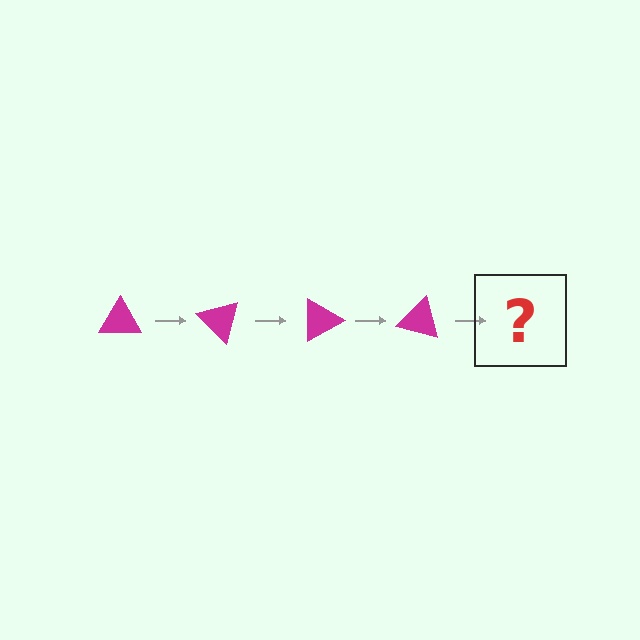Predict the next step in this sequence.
The next step is a magenta triangle rotated 180 degrees.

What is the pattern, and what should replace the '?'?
The pattern is that the triangle rotates 45 degrees each step. The '?' should be a magenta triangle rotated 180 degrees.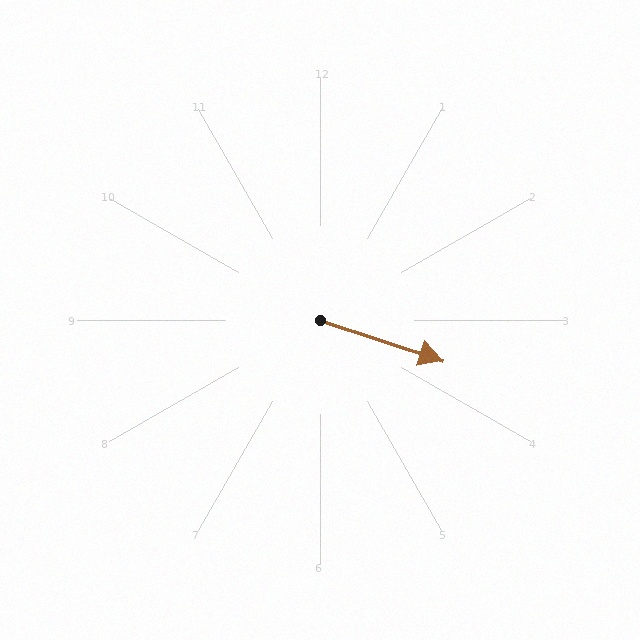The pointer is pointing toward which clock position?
Roughly 4 o'clock.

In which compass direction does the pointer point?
East.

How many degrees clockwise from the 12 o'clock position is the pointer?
Approximately 108 degrees.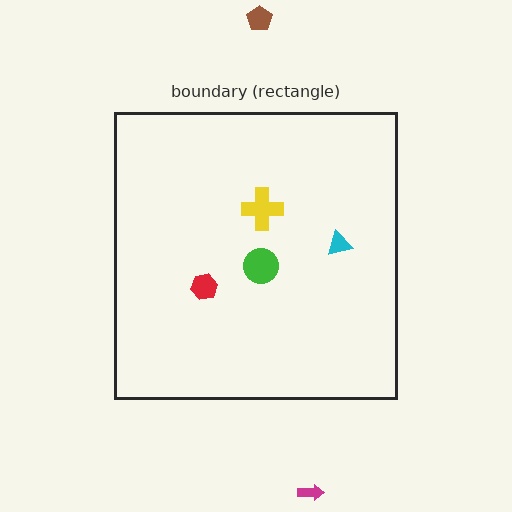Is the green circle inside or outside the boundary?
Inside.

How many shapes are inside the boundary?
4 inside, 2 outside.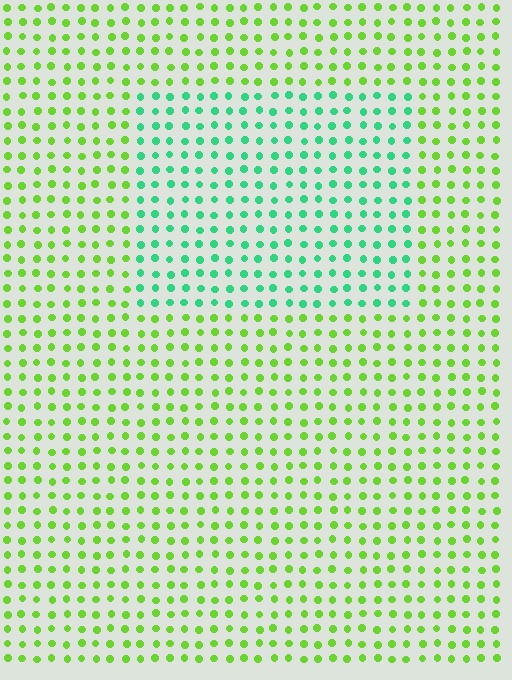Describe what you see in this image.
The image is filled with small lime elements in a uniform arrangement. A rectangle-shaped region is visible where the elements are tinted to a slightly different hue, forming a subtle color boundary.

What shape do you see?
I see a rectangle.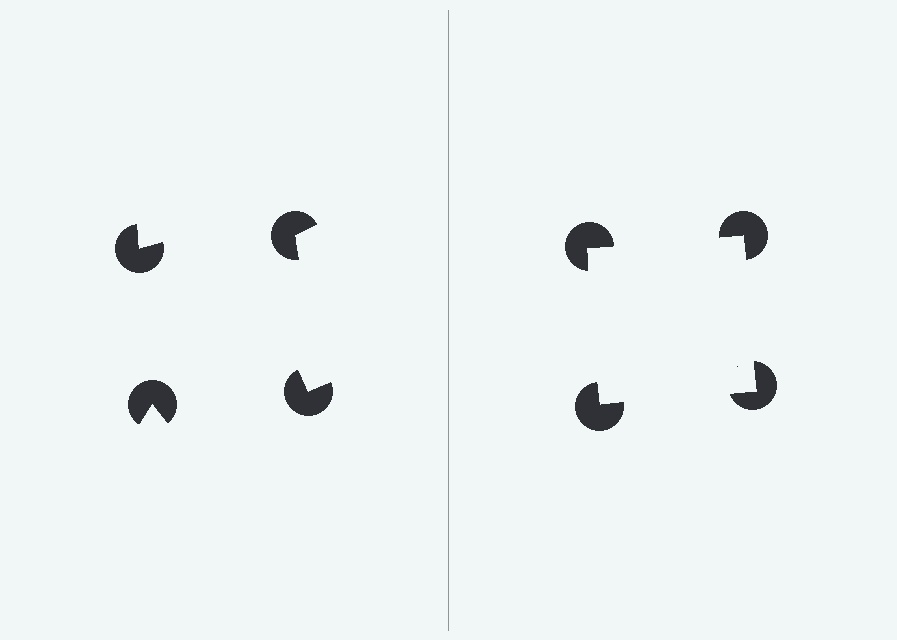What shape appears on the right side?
An illusory square.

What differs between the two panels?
The pac-man discs are positioned identically on both sides; only the wedge orientations differ. On the right they align to a square; on the left they are misaligned.